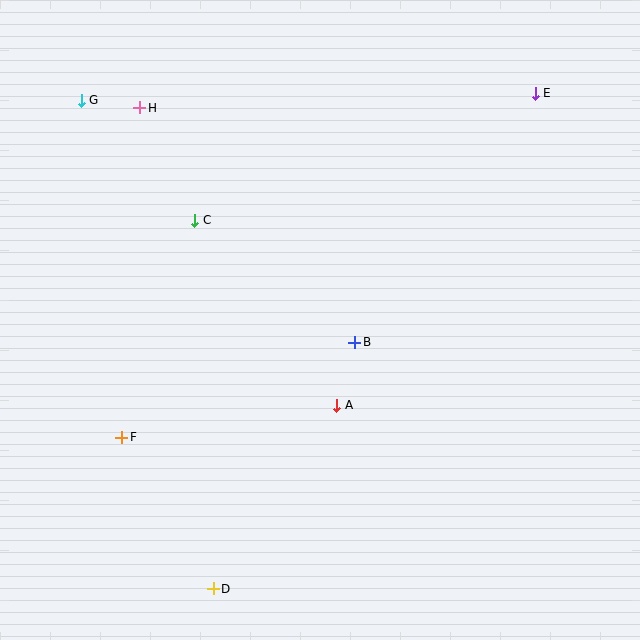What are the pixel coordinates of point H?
Point H is at (140, 108).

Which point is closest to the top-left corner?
Point G is closest to the top-left corner.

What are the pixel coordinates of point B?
Point B is at (355, 342).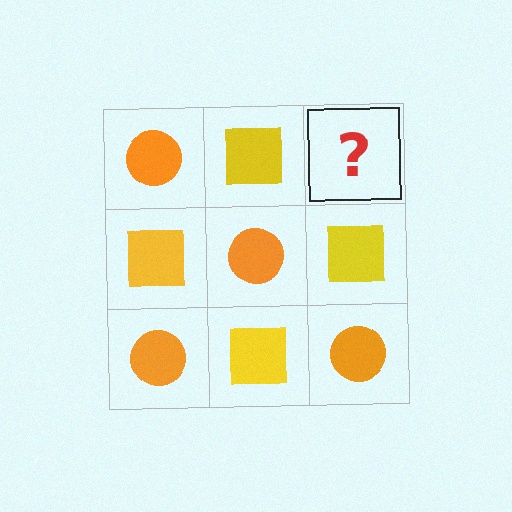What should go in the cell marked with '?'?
The missing cell should contain an orange circle.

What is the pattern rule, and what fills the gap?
The rule is that it alternates orange circle and yellow square in a checkerboard pattern. The gap should be filled with an orange circle.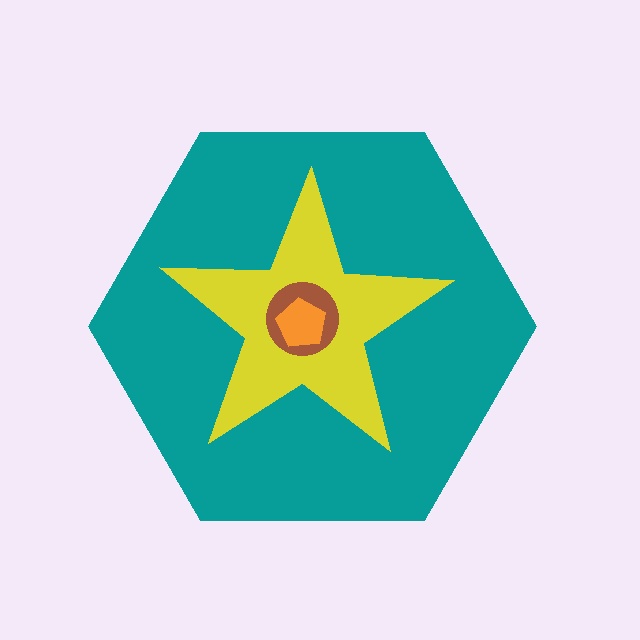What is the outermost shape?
The teal hexagon.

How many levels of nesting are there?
4.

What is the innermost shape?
The orange pentagon.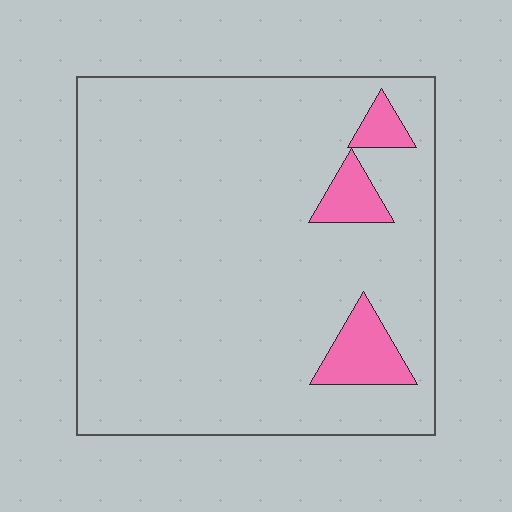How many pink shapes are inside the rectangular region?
3.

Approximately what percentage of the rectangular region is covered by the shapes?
Approximately 10%.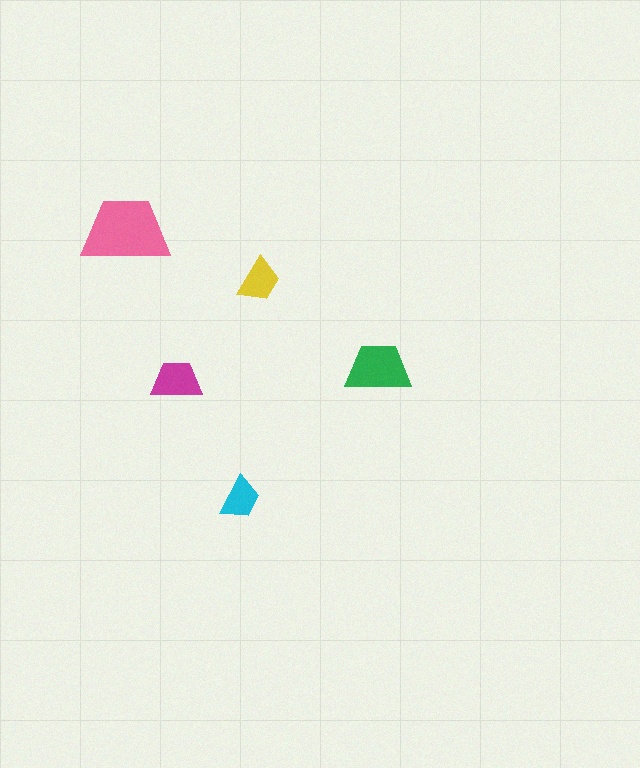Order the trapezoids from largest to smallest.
the pink one, the green one, the magenta one, the yellow one, the cyan one.